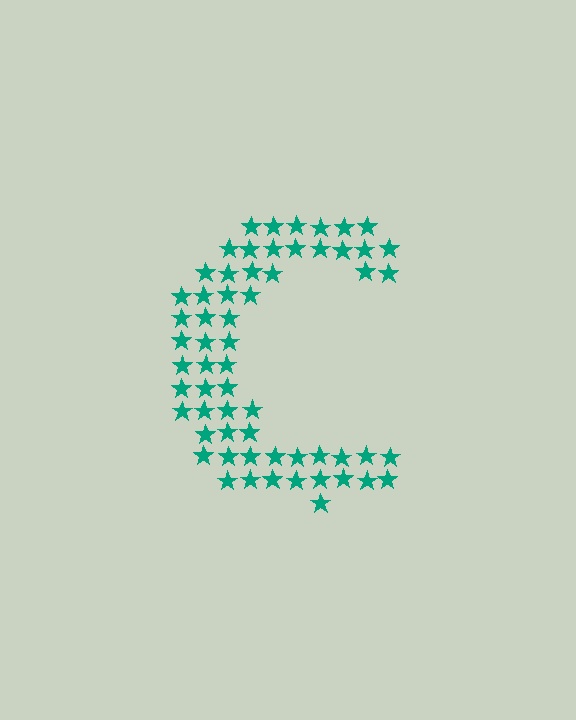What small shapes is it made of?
It is made of small stars.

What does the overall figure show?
The overall figure shows the letter C.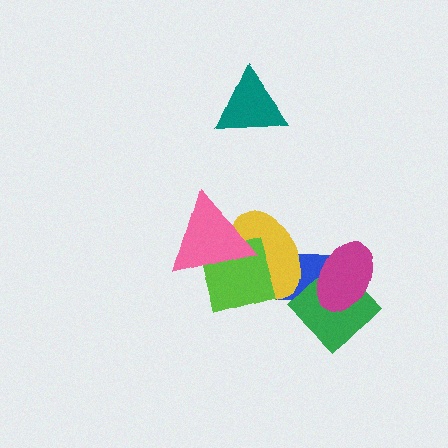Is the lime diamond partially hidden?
Yes, it is partially covered by another shape.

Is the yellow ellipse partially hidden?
Yes, it is partially covered by another shape.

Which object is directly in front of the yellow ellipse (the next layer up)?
The lime diamond is directly in front of the yellow ellipse.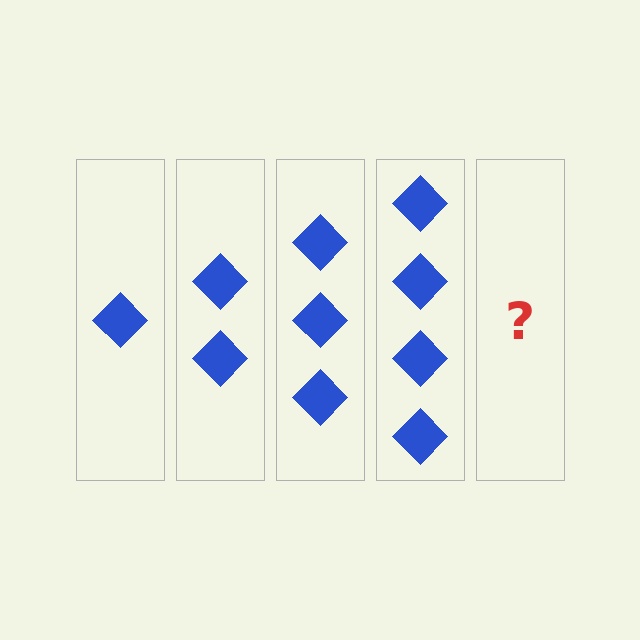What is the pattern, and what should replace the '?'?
The pattern is that each step adds one more diamond. The '?' should be 5 diamonds.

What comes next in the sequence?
The next element should be 5 diamonds.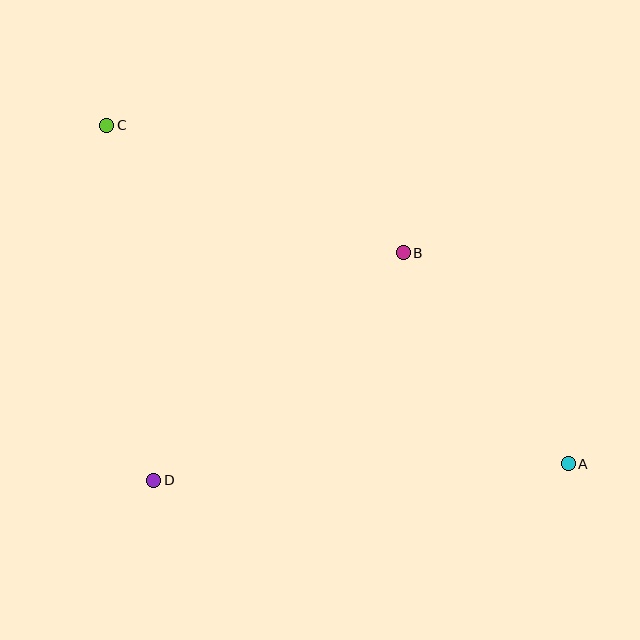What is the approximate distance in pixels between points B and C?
The distance between B and C is approximately 323 pixels.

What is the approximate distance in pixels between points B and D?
The distance between B and D is approximately 338 pixels.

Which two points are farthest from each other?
Points A and C are farthest from each other.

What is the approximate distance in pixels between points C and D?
The distance between C and D is approximately 358 pixels.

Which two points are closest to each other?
Points A and B are closest to each other.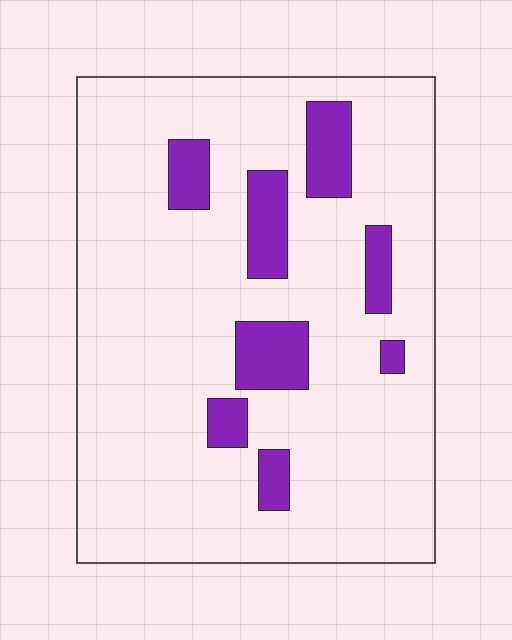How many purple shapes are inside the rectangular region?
8.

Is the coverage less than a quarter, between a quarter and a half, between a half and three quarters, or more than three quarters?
Less than a quarter.